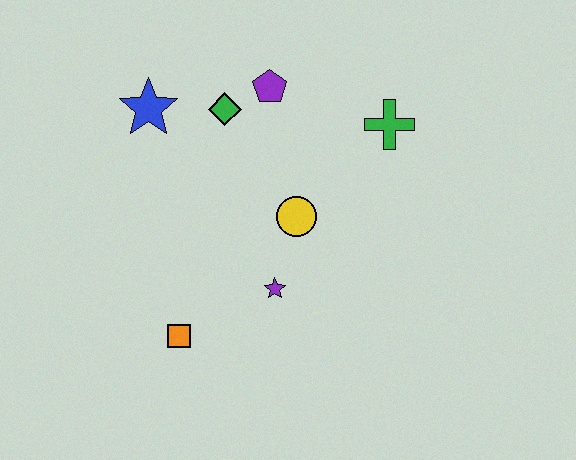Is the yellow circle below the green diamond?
Yes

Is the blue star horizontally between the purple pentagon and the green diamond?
No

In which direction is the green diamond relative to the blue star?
The green diamond is to the right of the blue star.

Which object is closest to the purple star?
The yellow circle is closest to the purple star.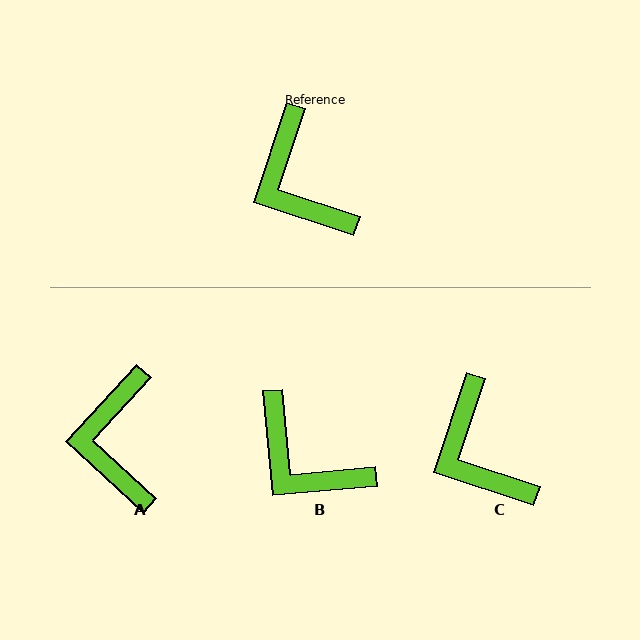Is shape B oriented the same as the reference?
No, it is off by about 23 degrees.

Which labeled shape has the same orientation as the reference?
C.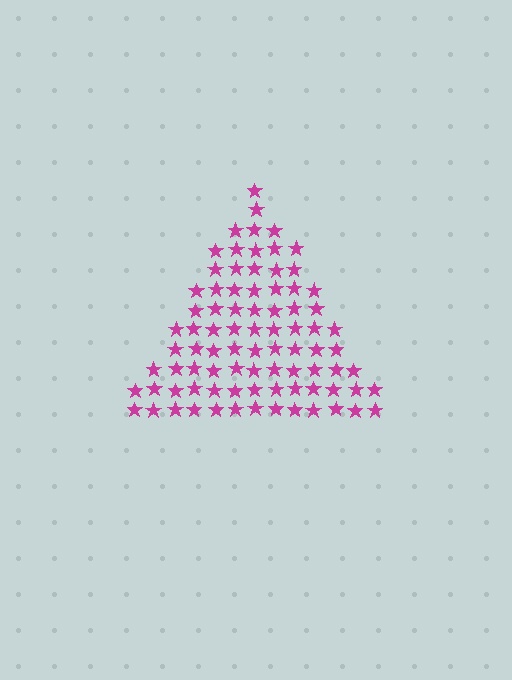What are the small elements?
The small elements are stars.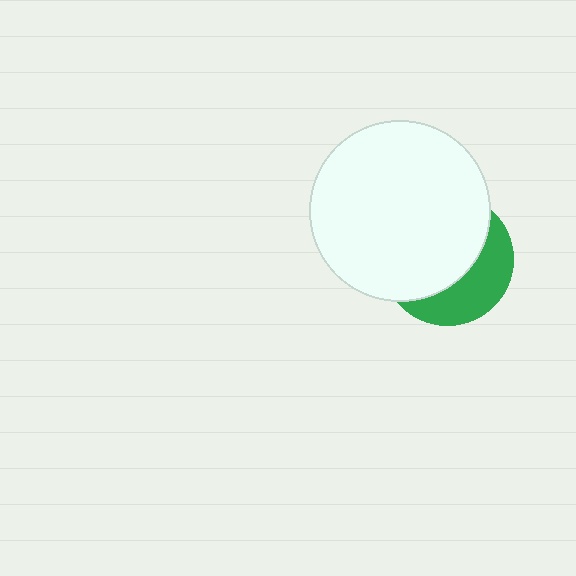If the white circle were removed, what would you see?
You would see the complete green circle.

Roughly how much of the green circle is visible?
A small part of it is visible (roughly 36%).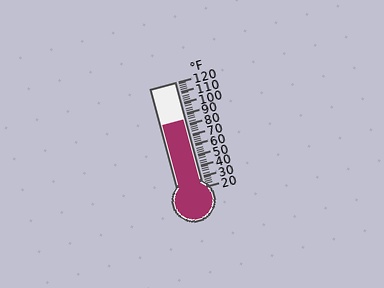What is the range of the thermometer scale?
The thermometer scale ranges from 20°F to 120°F.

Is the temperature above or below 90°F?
The temperature is below 90°F.